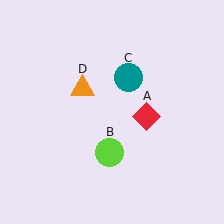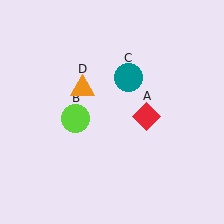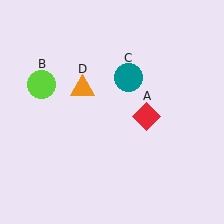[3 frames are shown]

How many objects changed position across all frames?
1 object changed position: lime circle (object B).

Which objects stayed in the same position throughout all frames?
Red diamond (object A) and teal circle (object C) and orange triangle (object D) remained stationary.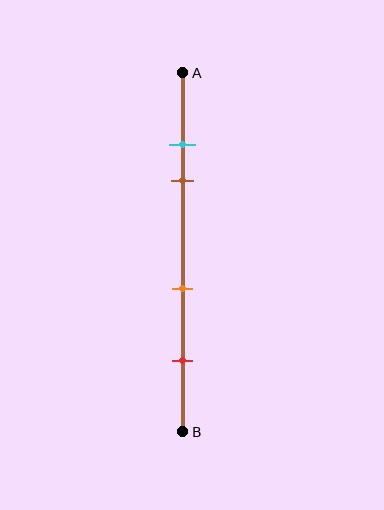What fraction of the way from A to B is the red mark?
The red mark is approximately 80% (0.8) of the way from A to B.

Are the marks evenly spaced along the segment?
No, the marks are not evenly spaced.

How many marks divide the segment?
There are 4 marks dividing the segment.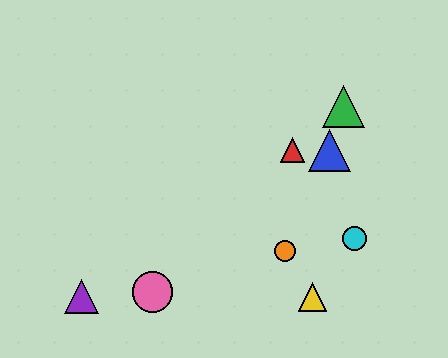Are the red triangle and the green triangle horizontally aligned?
No, the red triangle is at y≈150 and the green triangle is at y≈106.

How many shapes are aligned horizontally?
2 shapes (the red triangle, the blue triangle) are aligned horizontally.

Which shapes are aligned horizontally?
The red triangle, the blue triangle are aligned horizontally.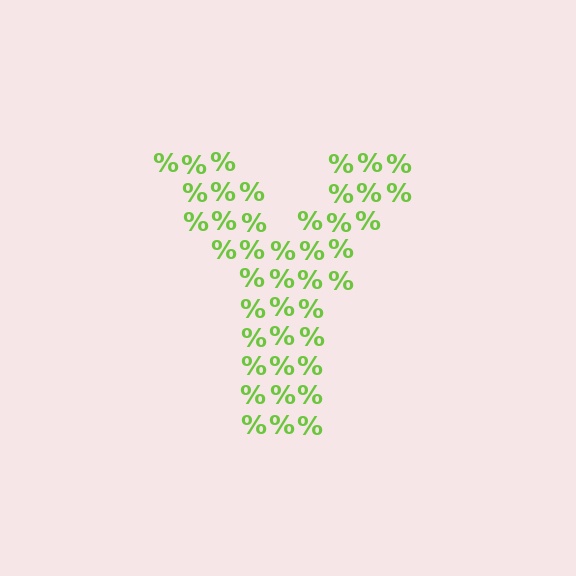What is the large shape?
The large shape is the letter Y.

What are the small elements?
The small elements are percent signs.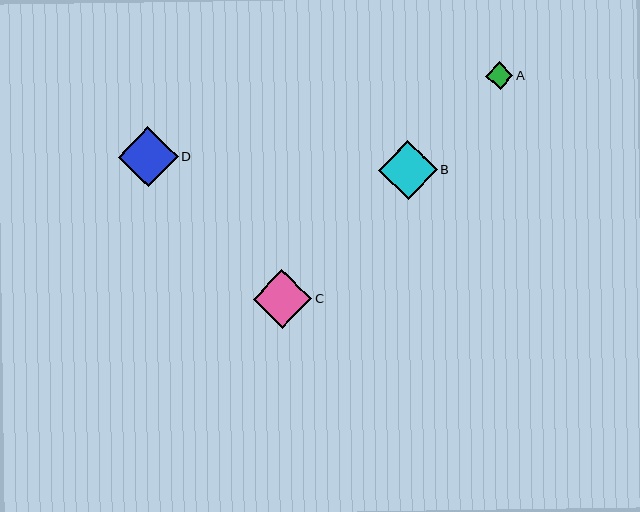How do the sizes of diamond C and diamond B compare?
Diamond C and diamond B are approximately the same size.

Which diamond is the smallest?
Diamond A is the smallest with a size of approximately 27 pixels.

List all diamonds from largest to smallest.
From largest to smallest: D, C, B, A.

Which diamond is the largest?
Diamond D is the largest with a size of approximately 59 pixels.